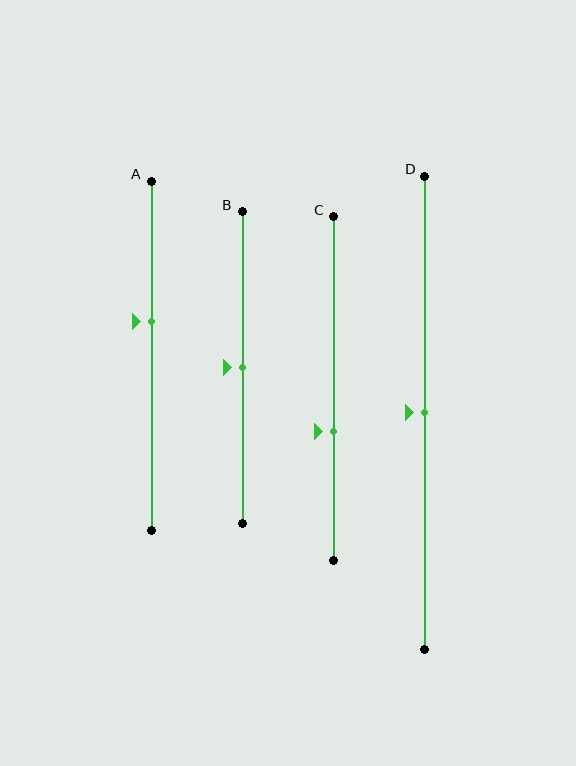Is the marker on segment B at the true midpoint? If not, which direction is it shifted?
Yes, the marker on segment B is at the true midpoint.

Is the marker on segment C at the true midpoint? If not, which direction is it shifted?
No, the marker on segment C is shifted downward by about 12% of the segment length.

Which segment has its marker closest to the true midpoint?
Segment B has its marker closest to the true midpoint.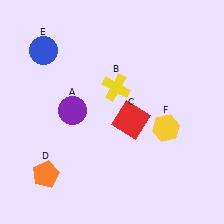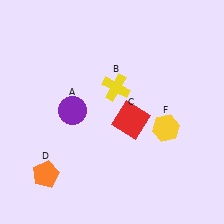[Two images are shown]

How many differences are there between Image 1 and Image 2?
There is 1 difference between the two images.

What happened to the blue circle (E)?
The blue circle (E) was removed in Image 2. It was in the top-left area of Image 1.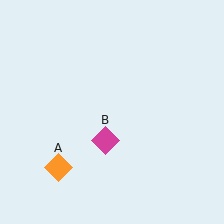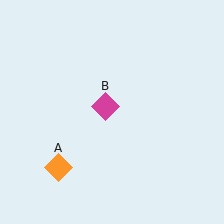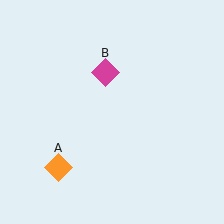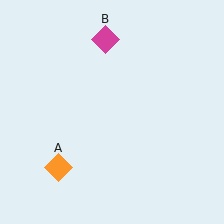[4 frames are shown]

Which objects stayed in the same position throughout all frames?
Orange diamond (object A) remained stationary.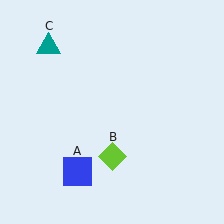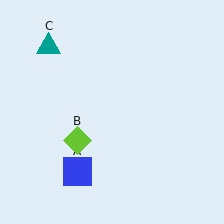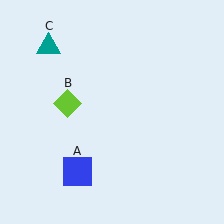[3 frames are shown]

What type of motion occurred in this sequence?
The lime diamond (object B) rotated clockwise around the center of the scene.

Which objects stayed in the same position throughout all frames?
Blue square (object A) and teal triangle (object C) remained stationary.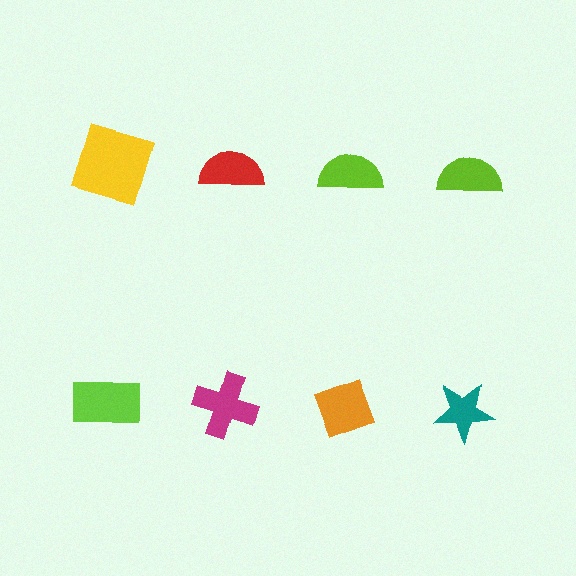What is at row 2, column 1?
A lime rectangle.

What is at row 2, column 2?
A magenta cross.